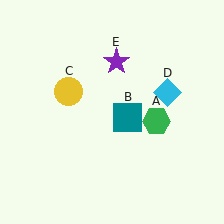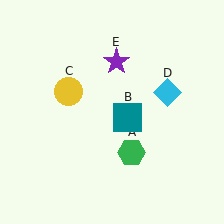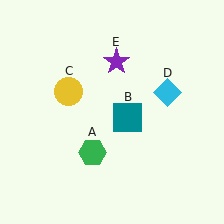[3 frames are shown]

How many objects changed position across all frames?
1 object changed position: green hexagon (object A).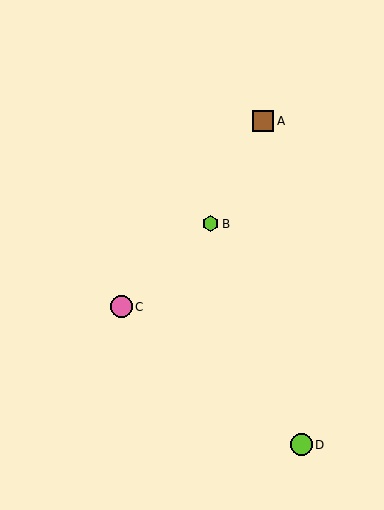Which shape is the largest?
The pink circle (labeled C) is the largest.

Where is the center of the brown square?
The center of the brown square is at (263, 121).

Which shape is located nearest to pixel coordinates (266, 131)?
The brown square (labeled A) at (263, 121) is nearest to that location.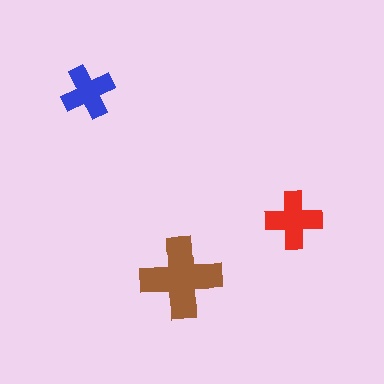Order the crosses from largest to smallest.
the brown one, the red one, the blue one.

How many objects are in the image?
There are 3 objects in the image.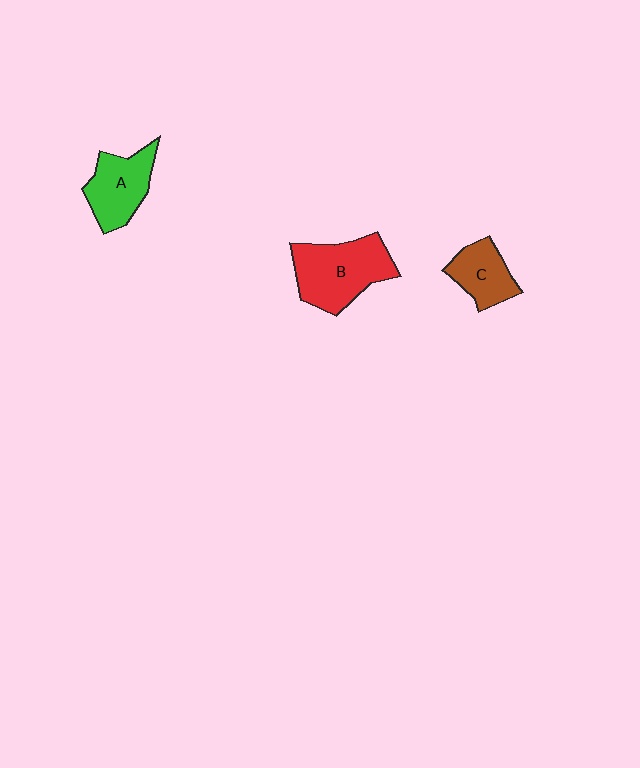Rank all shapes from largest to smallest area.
From largest to smallest: B (red), A (green), C (brown).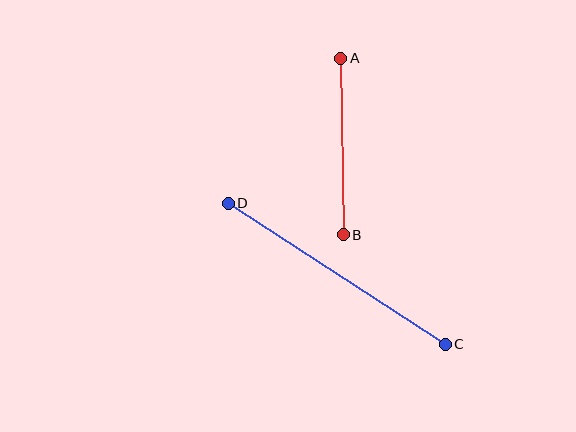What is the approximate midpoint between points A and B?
The midpoint is at approximately (342, 147) pixels.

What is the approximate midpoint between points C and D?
The midpoint is at approximately (337, 274) pixels.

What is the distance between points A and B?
The distance is approximately 177 pixels.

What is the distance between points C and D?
The distance is approximately 259 pixels.